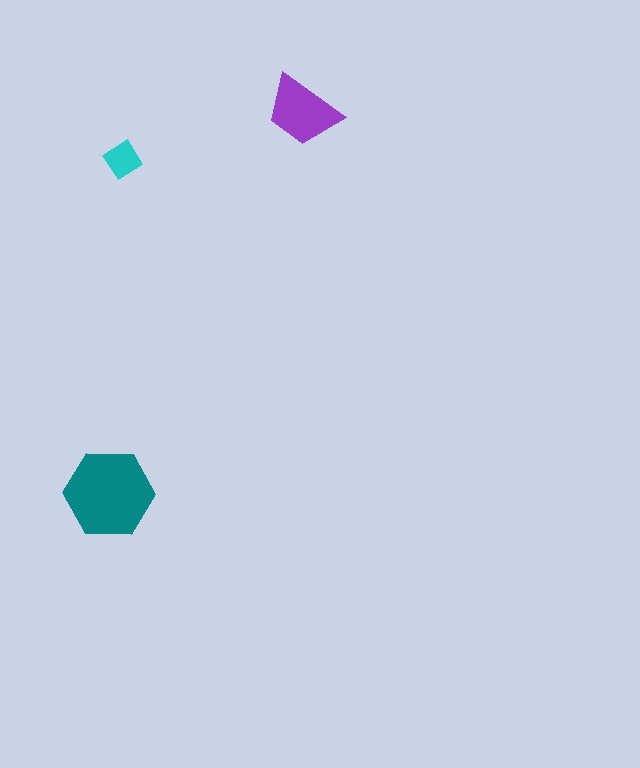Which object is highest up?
The purple trapezoid is topmost.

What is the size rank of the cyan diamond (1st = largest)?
3rd.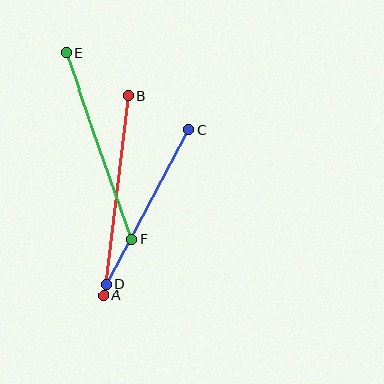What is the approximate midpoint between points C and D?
The midpoint is at approximately (147, 207) pixels.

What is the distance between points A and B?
The distance is approximately 201 pixels.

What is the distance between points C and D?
The distance is approximately 175 pixels.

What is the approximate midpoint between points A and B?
The midpoint is at approximately (116, 195) pixels.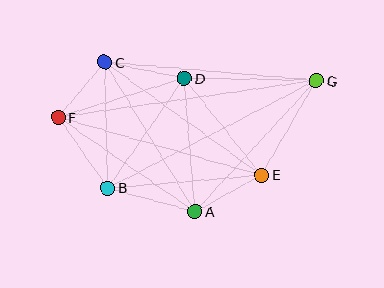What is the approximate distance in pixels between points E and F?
The distance between E and F is approximately 211 pixels.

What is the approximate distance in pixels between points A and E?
The distance between A and E is approximately 76 pixels.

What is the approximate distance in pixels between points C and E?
The distance between C and E is approximately 193 pixels.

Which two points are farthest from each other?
Points F and G are farthest from each other.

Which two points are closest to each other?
Points C and F are closest to each other.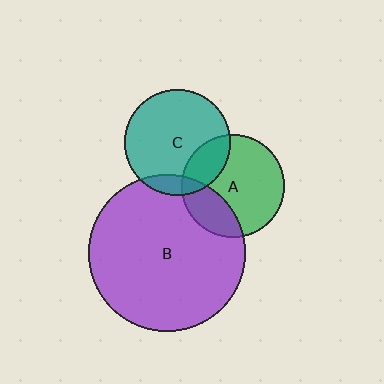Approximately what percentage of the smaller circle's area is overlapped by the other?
Approximately 20%.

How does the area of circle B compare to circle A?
Approximately 2.3 times.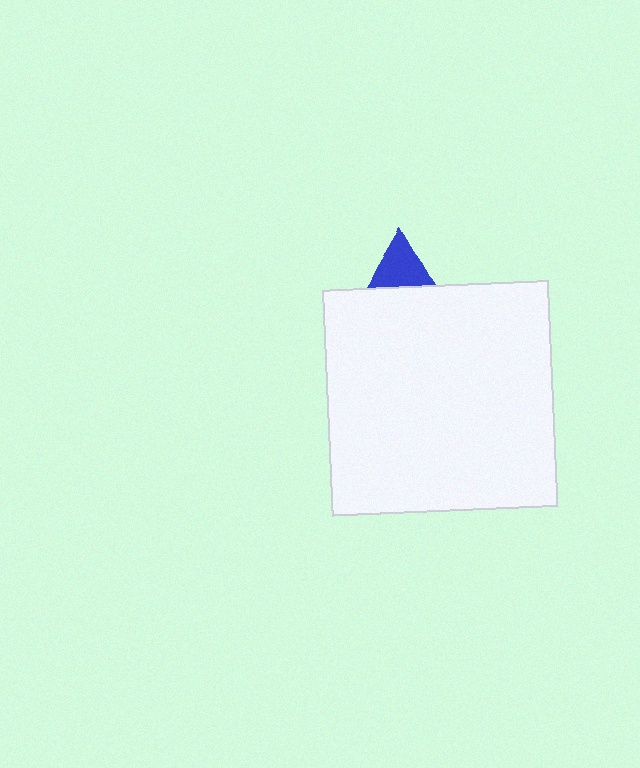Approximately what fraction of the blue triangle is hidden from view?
Roughly 65% of the blue triangle is hidden behind the white square.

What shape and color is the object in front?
The object in front is a white square.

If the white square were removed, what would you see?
You would see the complete blue triangle.